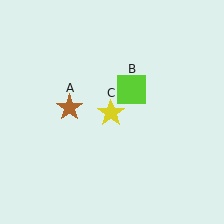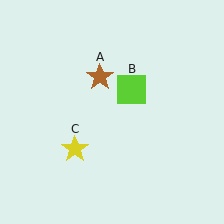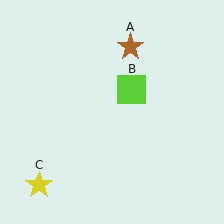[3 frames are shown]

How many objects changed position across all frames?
2 objects changed position: brown star (object A), yellow star (object C).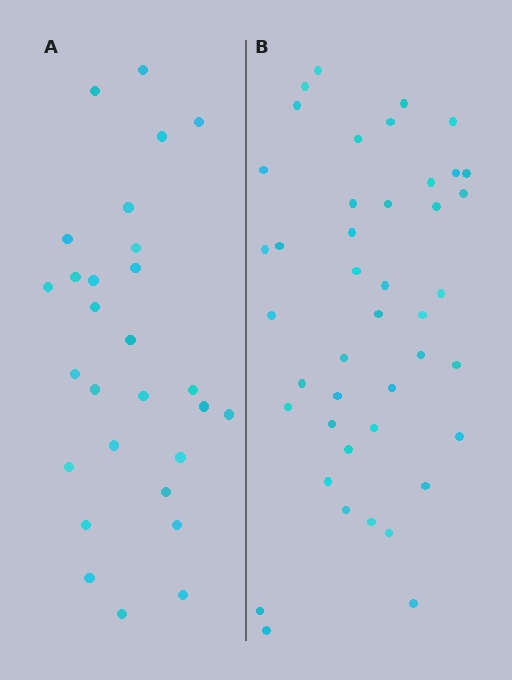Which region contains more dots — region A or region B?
Region B (the right region) has more dots.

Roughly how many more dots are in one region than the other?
Region B has approximately 15 more dots than region A.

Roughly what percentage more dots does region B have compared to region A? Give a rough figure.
About 55% more.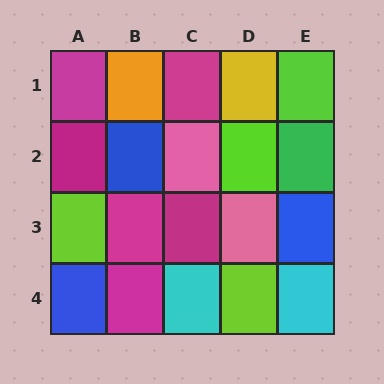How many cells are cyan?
2 cells are cyan.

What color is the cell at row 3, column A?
Lime.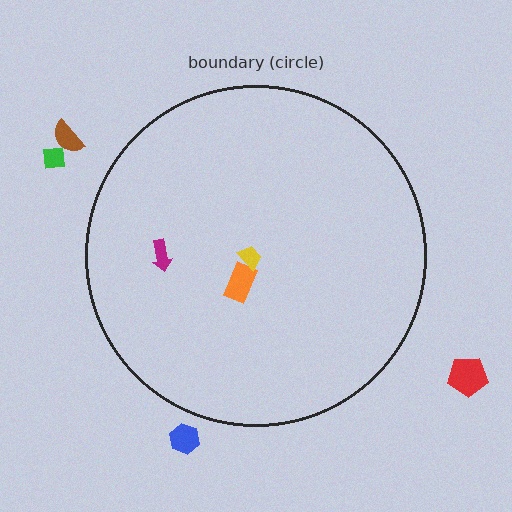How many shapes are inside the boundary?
3 inside, 4 outside.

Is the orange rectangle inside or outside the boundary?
Inside.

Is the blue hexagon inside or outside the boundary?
Outside.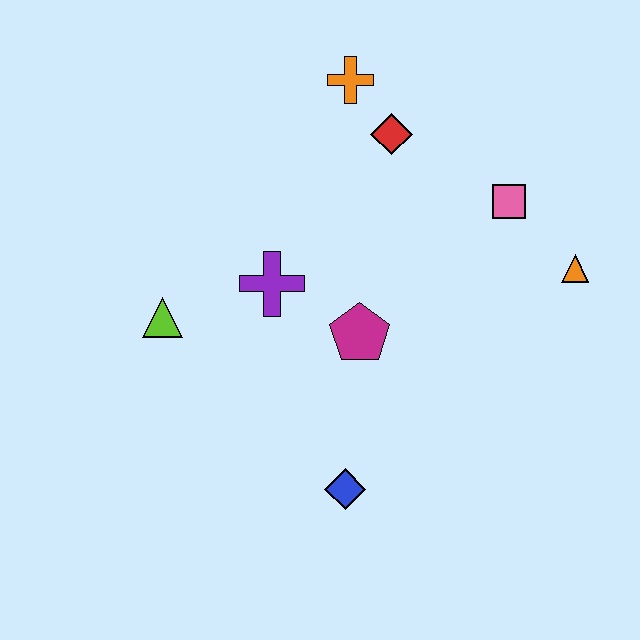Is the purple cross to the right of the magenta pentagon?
No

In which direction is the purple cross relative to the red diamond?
The purple cross is below the red diamond.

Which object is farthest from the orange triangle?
The lime triangle is farthest from the orange triangle.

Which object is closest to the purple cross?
The magenta pentagon is closest to the purple cross.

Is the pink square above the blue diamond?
Yes